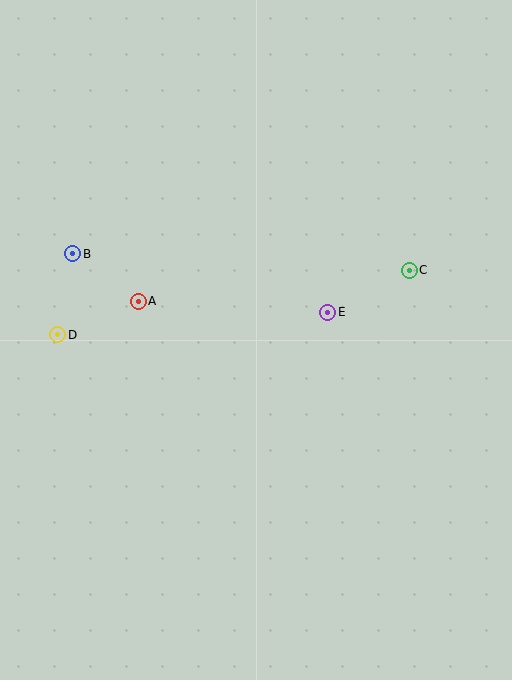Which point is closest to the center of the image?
Point E at (328, 312) is closest to the center.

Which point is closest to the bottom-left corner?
Point D is closest to the bottom-left corner.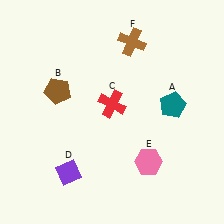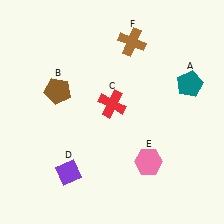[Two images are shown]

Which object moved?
The teal pentagon (A) moved up.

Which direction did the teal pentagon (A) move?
The teal pentagon (A) moved up.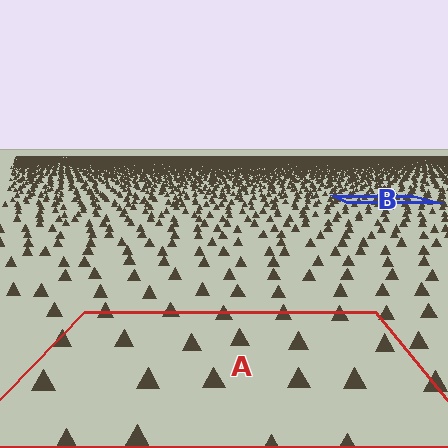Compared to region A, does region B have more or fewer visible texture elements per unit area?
Region B has more texture elements per unit area — they are packed more densely because it is farther away.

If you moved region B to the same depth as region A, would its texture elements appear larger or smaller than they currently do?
They would appear larger. At a closer depth, the same texture elements are projected at a bigger on-screen size.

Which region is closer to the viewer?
Region A is closer. The texture elements there are larger and more spread out.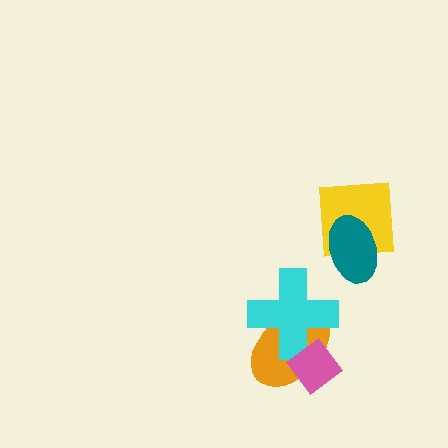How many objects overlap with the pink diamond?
2 objects overlap with the pink diamond.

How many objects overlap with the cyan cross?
2 objects overlap with the cyan cross.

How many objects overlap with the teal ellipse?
1 object overlaps with the teal ellipse.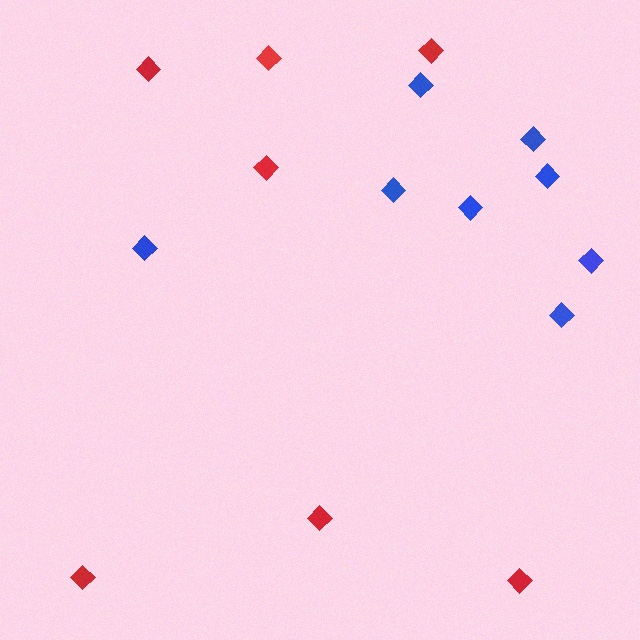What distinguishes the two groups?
There are 2 groups: one group of blue diamonds (8) and one group of red diamonds (7).